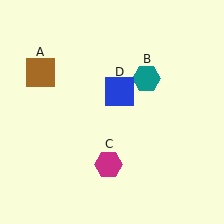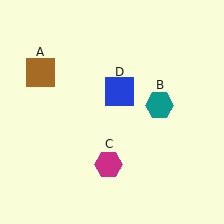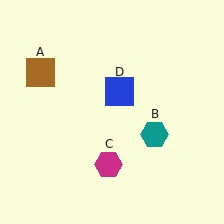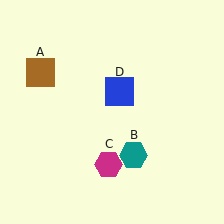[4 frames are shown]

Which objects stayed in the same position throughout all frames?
Brown square (object A) and magenta hexagon (object C) and blue square (object D) remained stationary.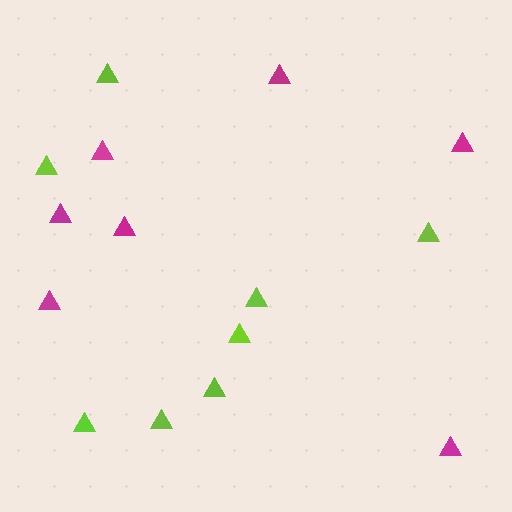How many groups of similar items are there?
There are 2 groups: one group of lime triangles (8) and one group of magenta triangles (7).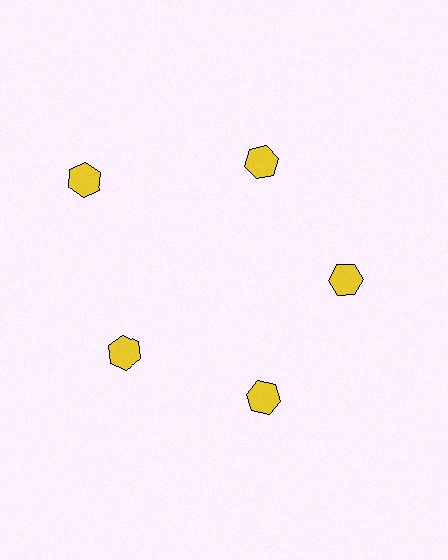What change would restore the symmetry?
The symmetry would be restored by moving it inward, back onto the ring so that all 5 hexagons sit at equal angles and equal distance from the center.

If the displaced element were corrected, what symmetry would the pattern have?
It would have 5-fold rotational symmetry — the pattern would map onto itself every 72 degrees.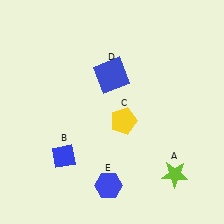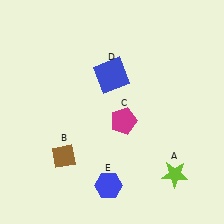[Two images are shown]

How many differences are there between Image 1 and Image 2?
There are 2 differences between the two images.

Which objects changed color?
B changed from blue to brown. C changed from yellow to magenta.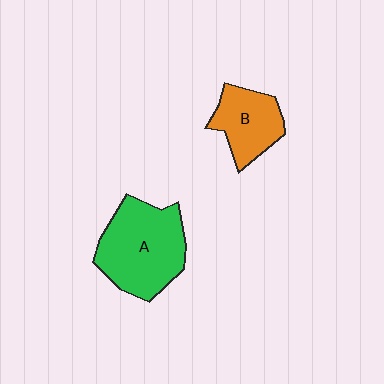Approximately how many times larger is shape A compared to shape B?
Approximately 1.7 times.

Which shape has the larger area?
Shape A (green).